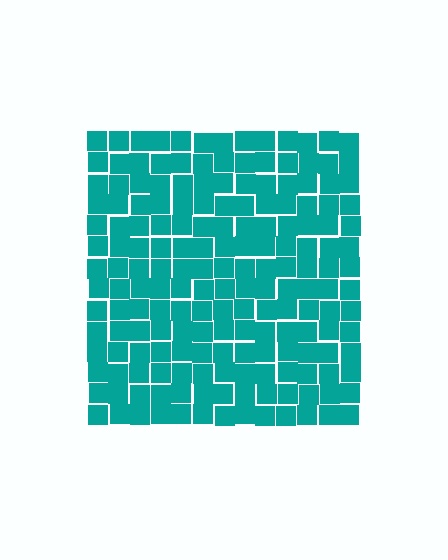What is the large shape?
The large shape is a square.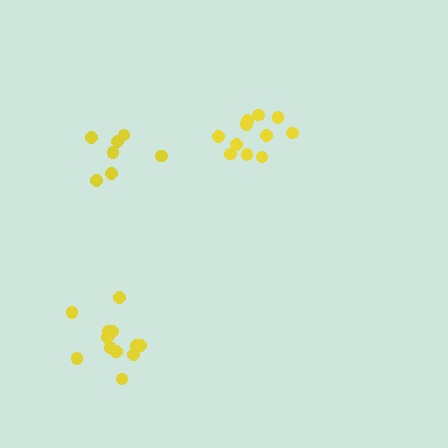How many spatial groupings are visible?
There are 3 spatial groupings.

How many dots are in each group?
Group 1: 11 dots, Group 2: 13 dots, Group 3: 7 dots (31 total).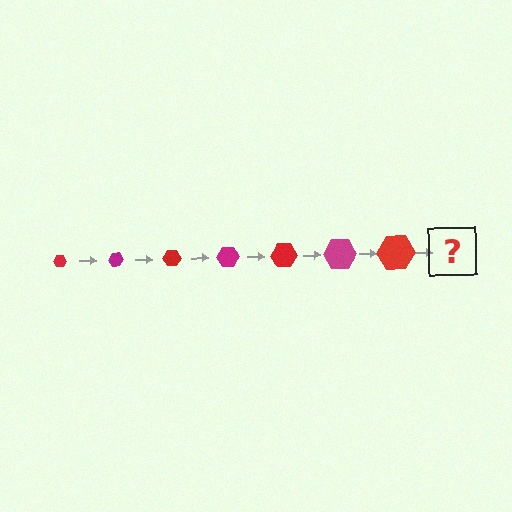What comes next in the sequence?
The next element should be a magenta hexagon, larger than the previous one.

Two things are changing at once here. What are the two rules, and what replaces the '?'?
The two rules are that the hexagon grows larger each step and the color cycles through red and magenta. The '?' should be a magenta hexagon, larger than the previous one.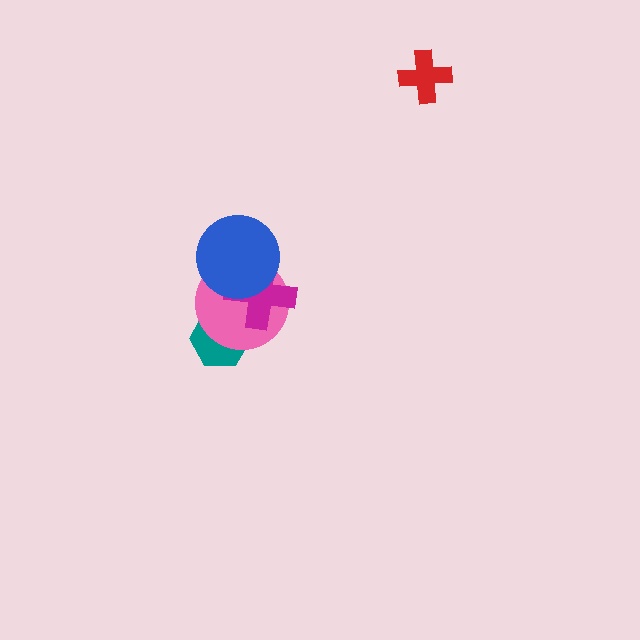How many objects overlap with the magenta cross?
2 objects overlap with the magenta cross.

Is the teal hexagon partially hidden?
Yes, it is partially covered by another shape.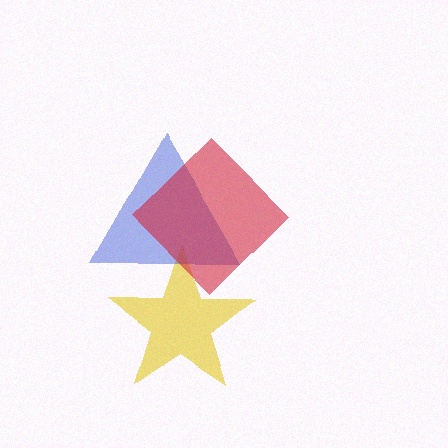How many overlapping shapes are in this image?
There are 3 overlapping shapes in the image.